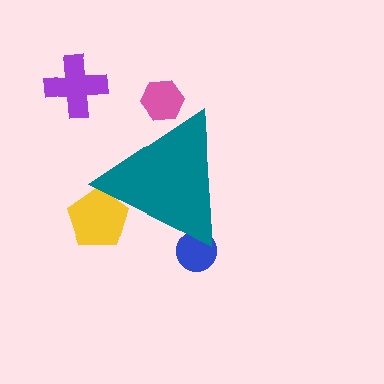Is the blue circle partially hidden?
Yes, the blue circle is partially hidden behind the teal triangle.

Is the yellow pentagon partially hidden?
Yes, the yellow pentagon is partially hidden behind the teal triangle.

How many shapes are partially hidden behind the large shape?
3 shapes are partially hidden.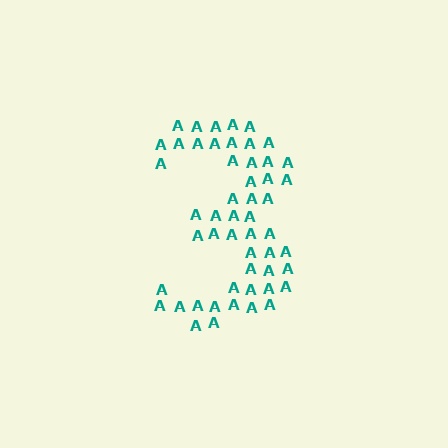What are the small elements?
The small elements are letter A's.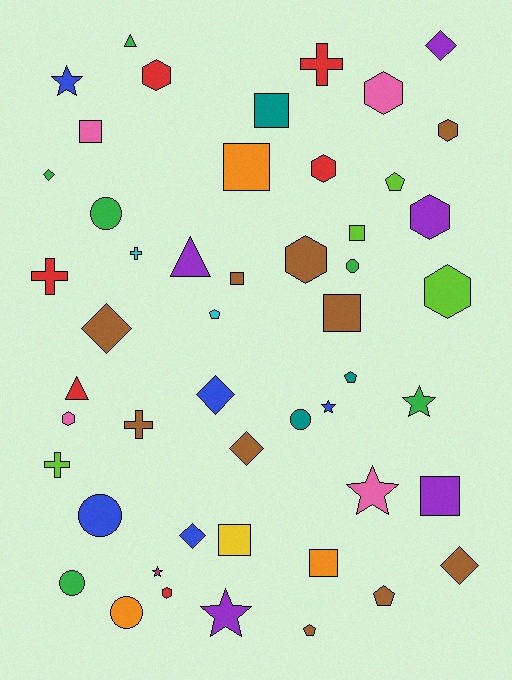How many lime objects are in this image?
There are 4 lime objects.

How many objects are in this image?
There are 50 objects.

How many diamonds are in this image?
There are 7 diamonds.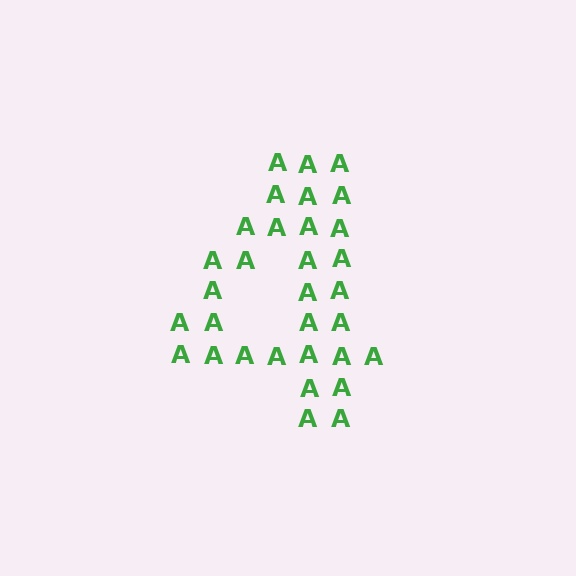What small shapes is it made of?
It is made of small letter A's.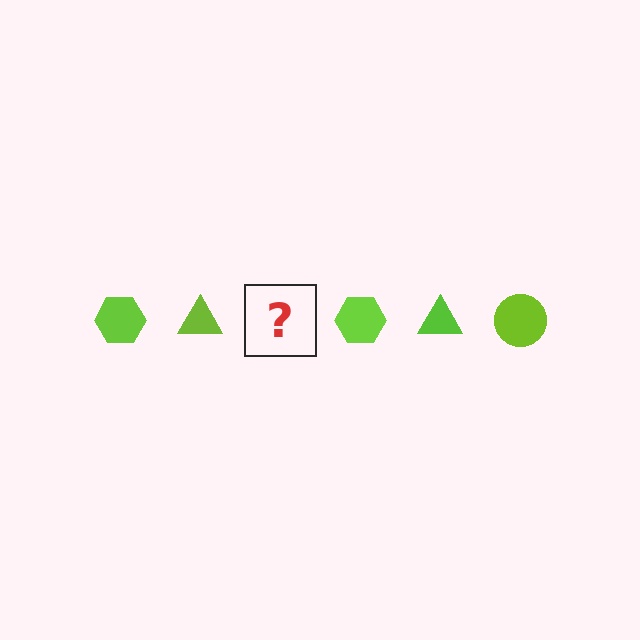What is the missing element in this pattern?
The missing element is a lime circle.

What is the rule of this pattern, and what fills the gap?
The rule is that the pattern cycles through hexagon, triangle, circle shapes in lime. The gap should be filled with a lime circle.